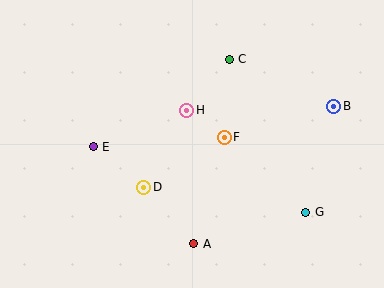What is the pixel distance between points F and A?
The distance between F and A is 111 pixels.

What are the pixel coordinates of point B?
Point B is at (334, 106).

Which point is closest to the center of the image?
Point F at (224, 137) is closest to the center.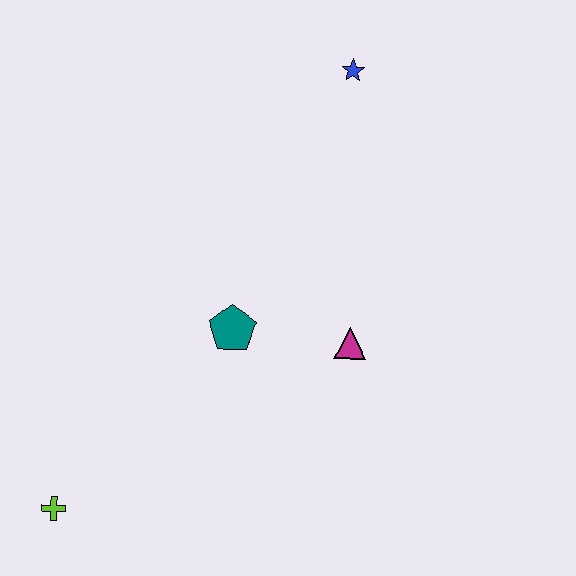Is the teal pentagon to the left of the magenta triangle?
Yes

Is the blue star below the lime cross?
No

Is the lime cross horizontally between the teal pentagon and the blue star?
No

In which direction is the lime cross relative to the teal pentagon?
The lime cross is below the teal pentagon.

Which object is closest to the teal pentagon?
The magenta triangle is closest to the teal pentagon.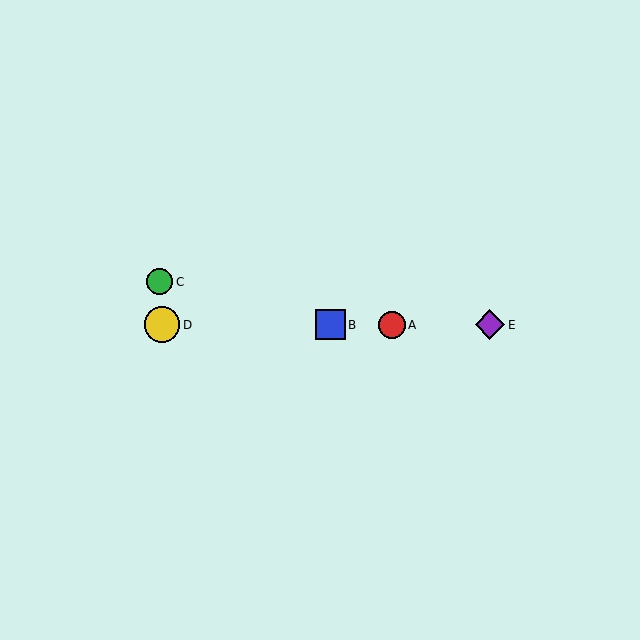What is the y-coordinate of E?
Object E is at y≈325.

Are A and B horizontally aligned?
Yes, both are at y≈325.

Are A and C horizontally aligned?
No, A is at y≈325 and C is at y≈282.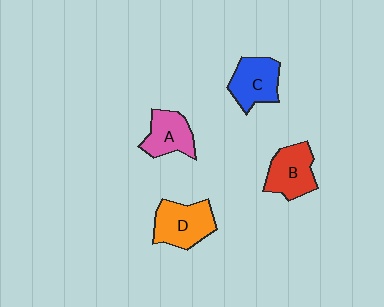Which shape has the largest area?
Shape D (orange).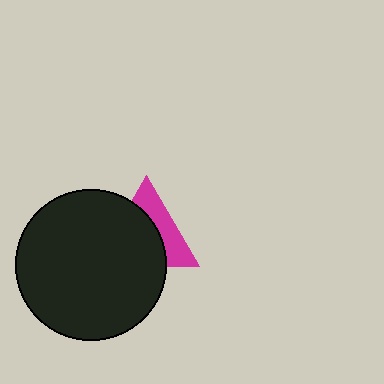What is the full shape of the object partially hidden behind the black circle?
The partially hidden object is a magenta triangle.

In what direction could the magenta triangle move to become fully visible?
The magenta triangle could move toward the upper-right. That would shift it out from behind the black circle entirely.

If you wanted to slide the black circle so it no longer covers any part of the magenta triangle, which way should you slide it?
Slide it toward the lower-left — that is the most direct way to separate the two shapes.